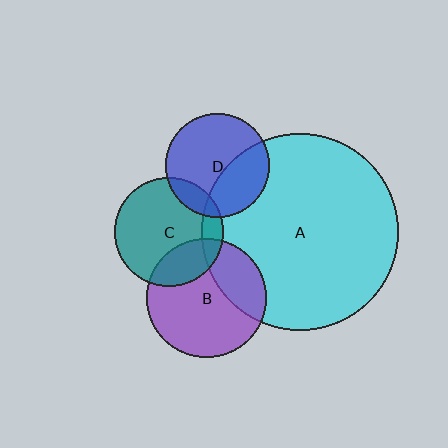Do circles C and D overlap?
Yes.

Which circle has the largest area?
Circle A (cyan).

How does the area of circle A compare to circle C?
Approximately 3.3 times.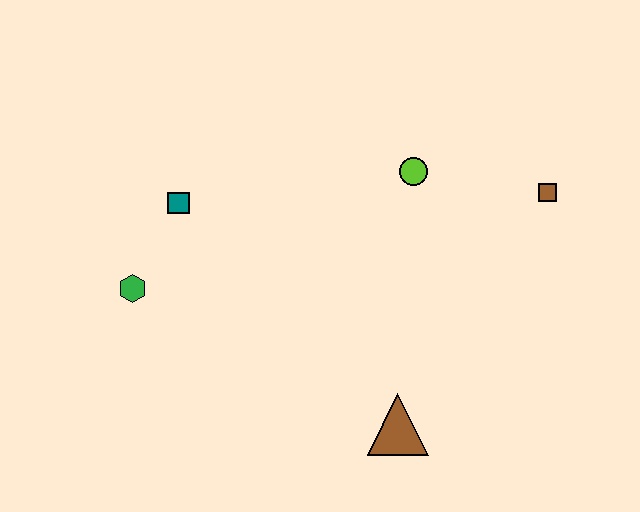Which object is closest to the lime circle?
The brown square is closest to the lime circle.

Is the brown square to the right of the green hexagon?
Yes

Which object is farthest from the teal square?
The brown square is farthest from the teal square.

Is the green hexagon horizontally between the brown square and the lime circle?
No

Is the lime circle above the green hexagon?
Yes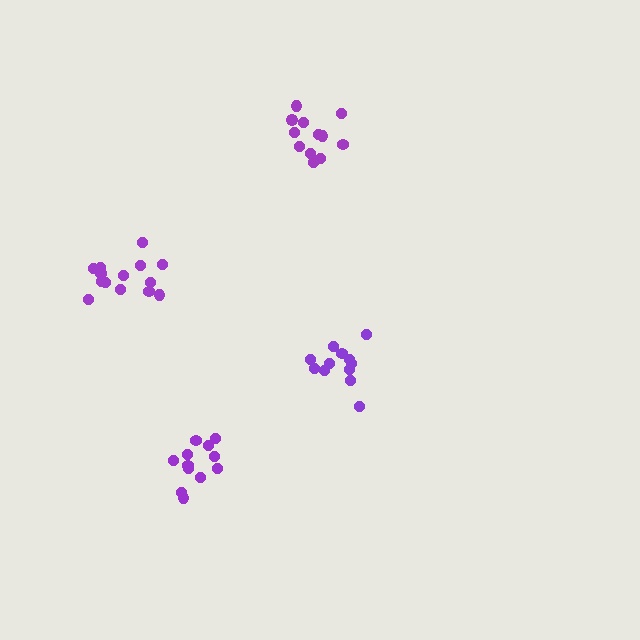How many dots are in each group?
Group 1: 12 dots, Group 2: 14 dots, Group 3: 12 dots, Group 4: 12 dots (50 total).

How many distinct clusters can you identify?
There are 4 distinct clusters.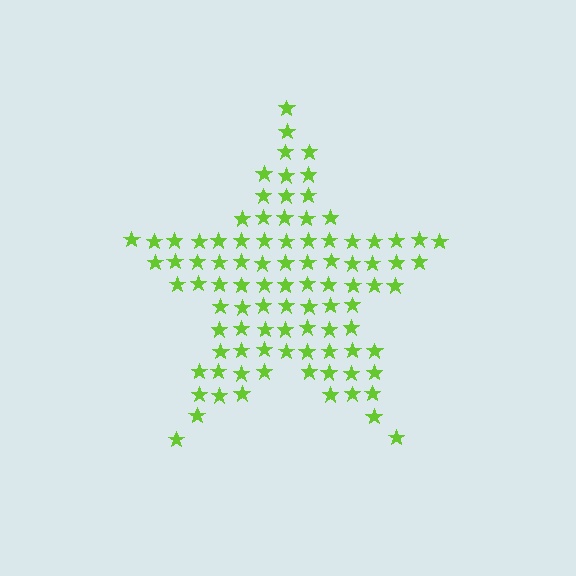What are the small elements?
The small elements are stars.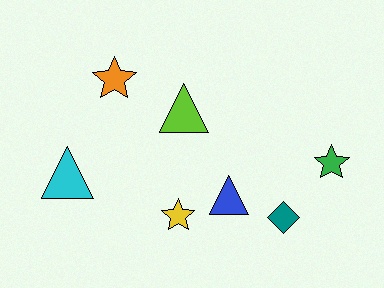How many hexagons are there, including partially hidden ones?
There are no hexagons.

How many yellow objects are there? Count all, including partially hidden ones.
There is 1 yellow object.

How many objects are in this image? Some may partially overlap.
There are 7 objects.